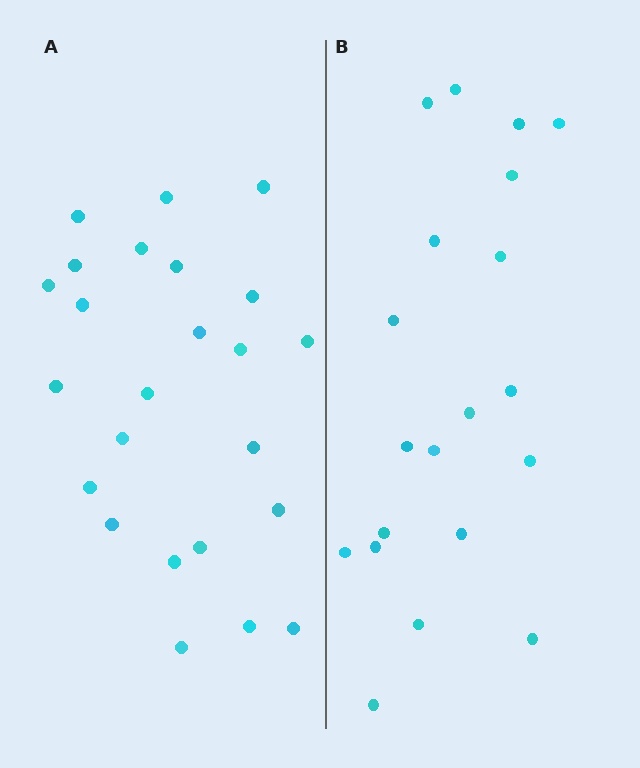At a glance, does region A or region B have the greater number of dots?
Region A (the left region) has more dots.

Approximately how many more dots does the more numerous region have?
Region A has about 4 more dots than region B.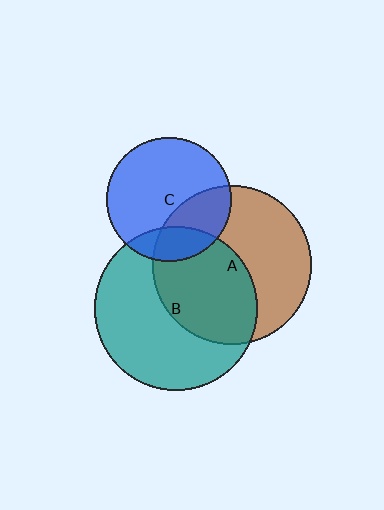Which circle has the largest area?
Circle B (teal).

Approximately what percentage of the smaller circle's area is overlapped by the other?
Approximately 20%.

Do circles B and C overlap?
Yes.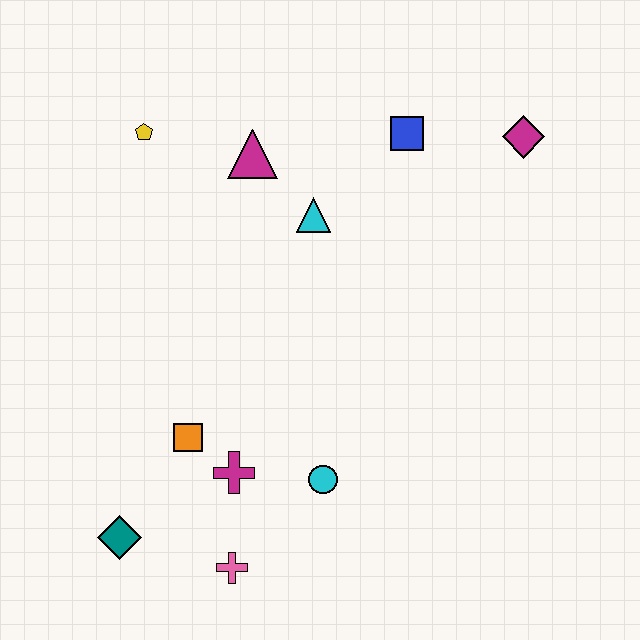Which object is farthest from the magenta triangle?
The pink cross is farthest from the magenta triangle.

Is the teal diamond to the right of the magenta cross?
No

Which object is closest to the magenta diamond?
The blue square is closest to the magenta diamond.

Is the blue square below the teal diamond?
No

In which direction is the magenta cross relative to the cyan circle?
The magenta cross is to the left of the cyan circle.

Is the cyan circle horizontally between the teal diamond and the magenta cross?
No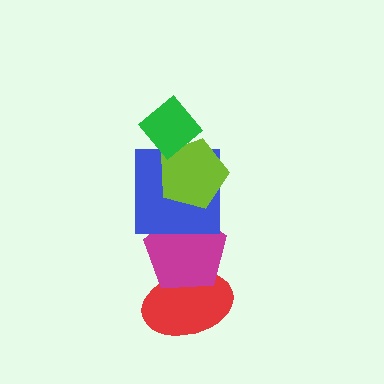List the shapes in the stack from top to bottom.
From top to bottom: the green diamond, the lime pentagon, the blue square, the magenta pentagon, the red ellipse.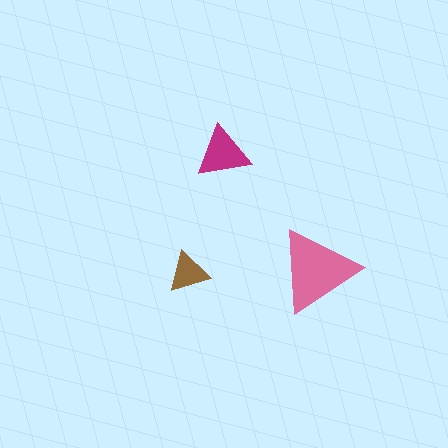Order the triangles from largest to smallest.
the pink one, the magenta one, the brown one.